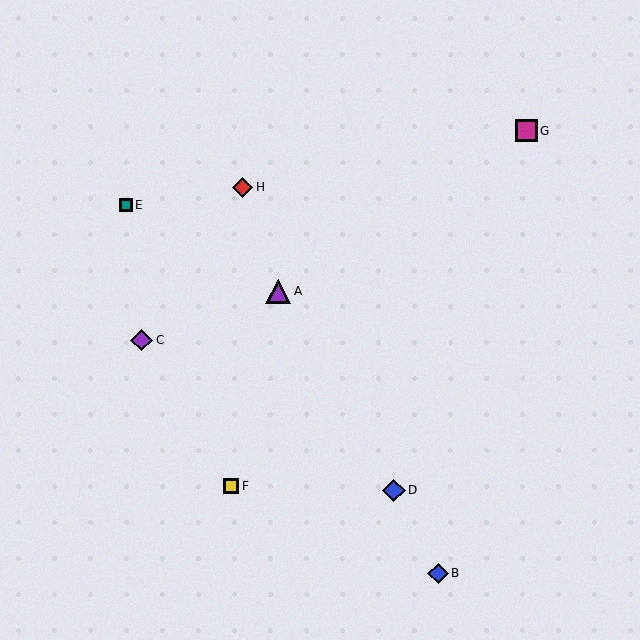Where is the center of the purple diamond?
The center of the purple diamond is at (142, 340).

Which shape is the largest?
The purple triangle (labeled A) is the largest.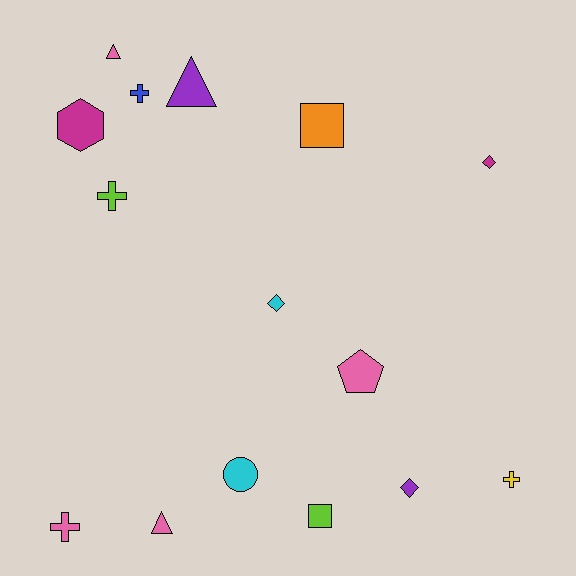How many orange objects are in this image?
There is 1 orange object.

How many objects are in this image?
There are 15 objects.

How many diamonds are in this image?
There are 3 diamonds.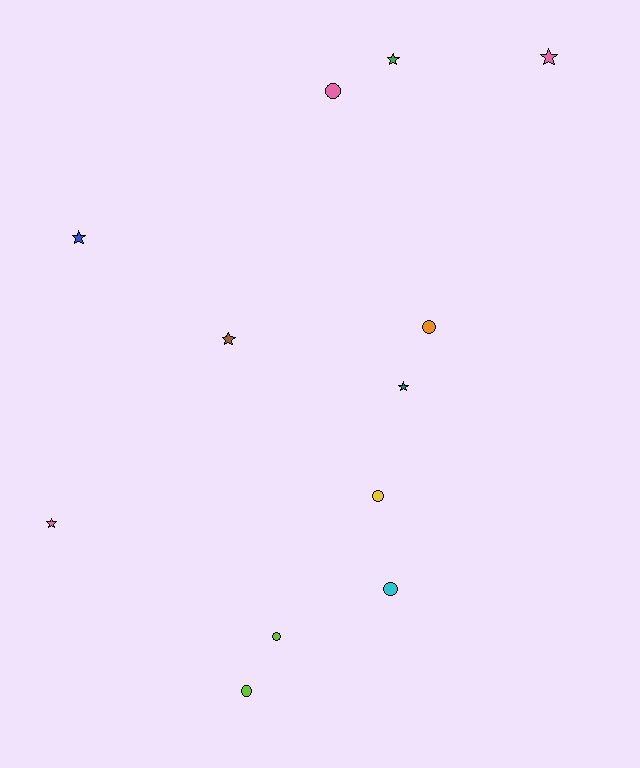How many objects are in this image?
There are 12 objects.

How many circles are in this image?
There are 6 circles.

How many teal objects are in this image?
There is 1 teal object.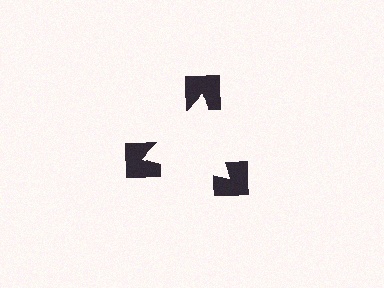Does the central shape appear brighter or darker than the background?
It typically appears slightly brighter than the background, even though no actual brightness change is drawn.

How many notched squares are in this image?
There are 3 — one at each vertex of the illusory triangle.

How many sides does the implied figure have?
3 sides.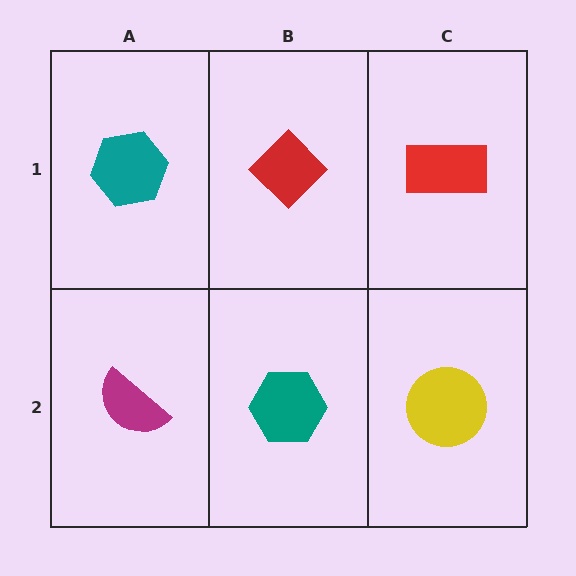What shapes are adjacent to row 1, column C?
A yellow circle (row 2, column C), a red diamond (row 1, column B).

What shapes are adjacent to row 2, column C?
A red rectangle (row 1, column C), a teal hexagon (row 2, column B).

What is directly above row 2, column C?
A red rectangle.